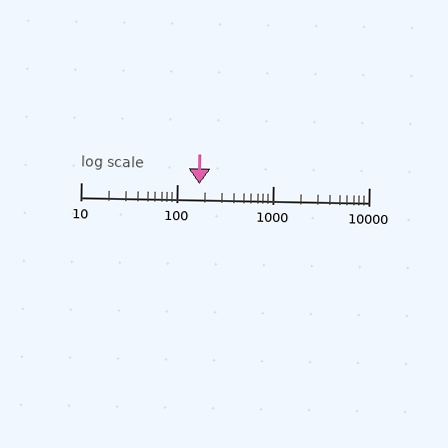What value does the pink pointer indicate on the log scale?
The pointer indicates approximately 170.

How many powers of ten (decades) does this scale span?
The scale spans 3 decades, from 10 to 10000.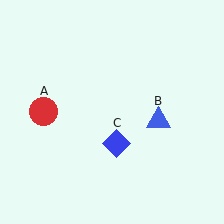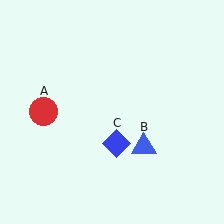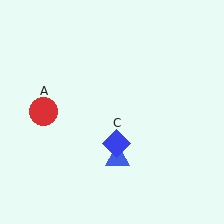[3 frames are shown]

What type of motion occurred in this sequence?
The blue triangle (object B) rotated clockwise around the center of the scene.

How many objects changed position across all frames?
1 object changed position: blue triangle (object B).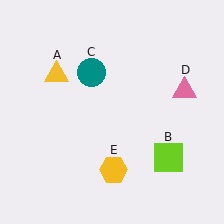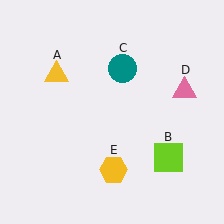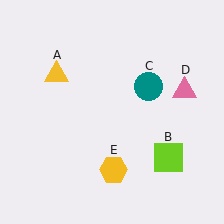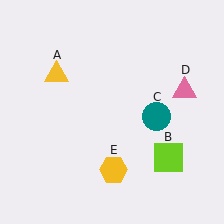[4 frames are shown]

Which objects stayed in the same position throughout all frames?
Yellow triangle (object A) and lime square (object B) and pink triangle (object D) and yellow hexagon (object E) remained stationary.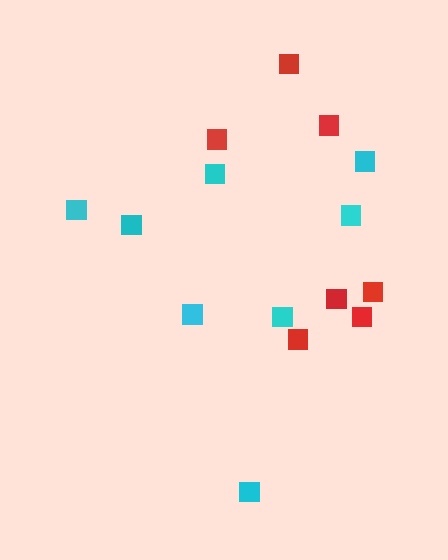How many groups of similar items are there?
There are 2 groups: one group of red squares (7) and one group of cyan squares (8).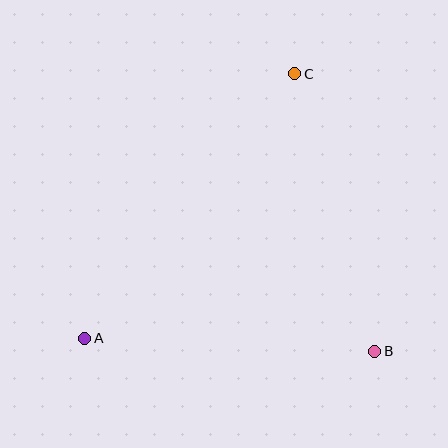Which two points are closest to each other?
Points B and C are closest to each other.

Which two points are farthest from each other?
Points A and C are farthest from each other.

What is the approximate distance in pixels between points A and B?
The distance between A and B is approximately 291 pixels.